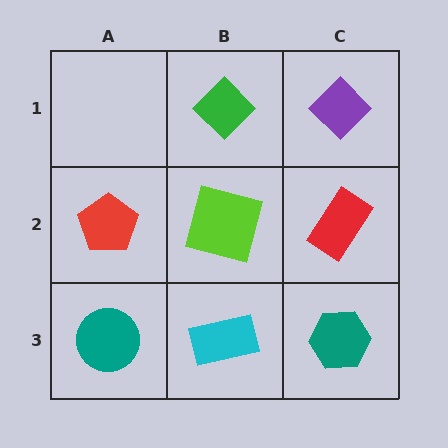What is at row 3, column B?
A cyan rectangle.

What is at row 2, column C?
A red rectangle.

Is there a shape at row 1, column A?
No, that cell is empty.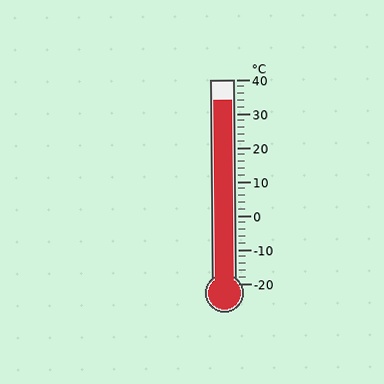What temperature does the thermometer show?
The thermometer shows approximately 34°C.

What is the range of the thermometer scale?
The thermometer scale ranges from -20°C to 40°C.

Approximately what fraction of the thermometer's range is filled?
The thermometer is filled to approximately 90% of its range.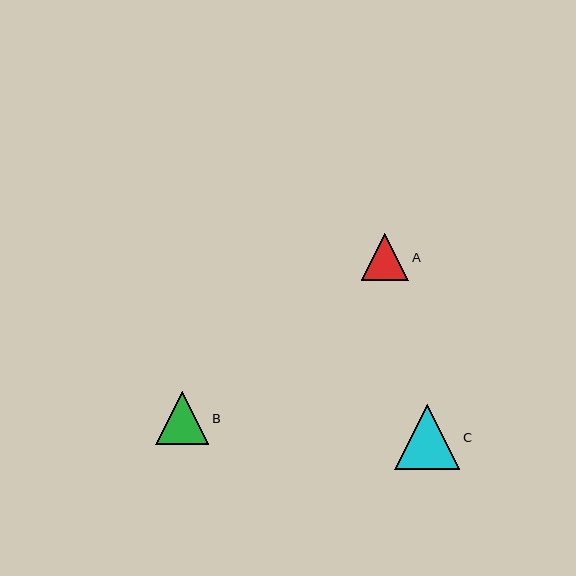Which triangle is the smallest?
Triangle A is the smallest with a size of approximately 47 pixels.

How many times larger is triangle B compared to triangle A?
Triangle B is approximately 1.1 times the size of triangle A.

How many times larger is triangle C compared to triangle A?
Triangle C is approximately 1.4 times the size of triangle A.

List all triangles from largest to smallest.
From largest to smallest: C, B, A.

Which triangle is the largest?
Triangle C is the largest with a size of approximately 65 pixels.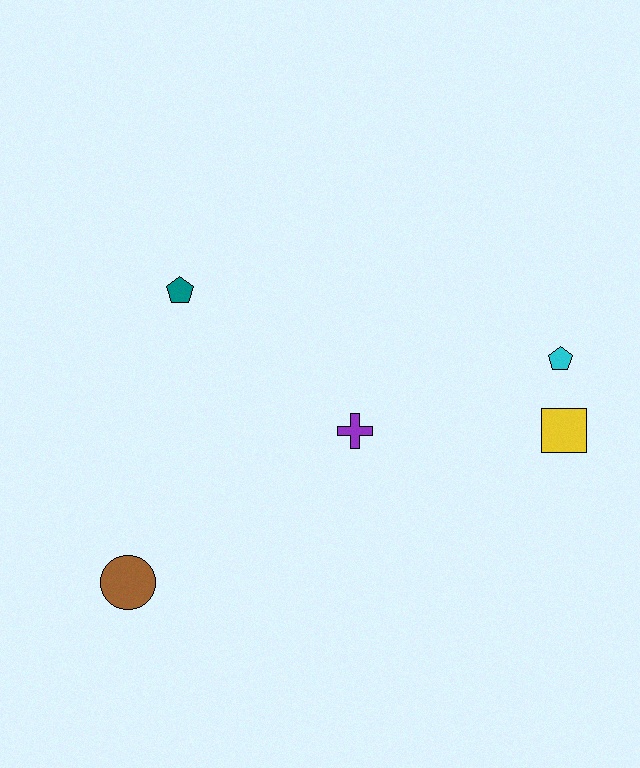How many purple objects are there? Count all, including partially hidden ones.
There is 1 purple object.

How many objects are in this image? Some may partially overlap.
There are 5 objects.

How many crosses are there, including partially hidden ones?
There is 1 cross.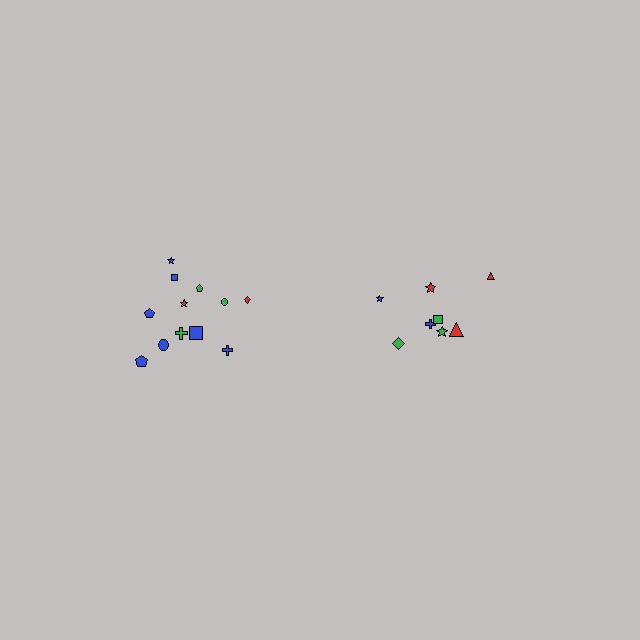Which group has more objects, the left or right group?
The left group.